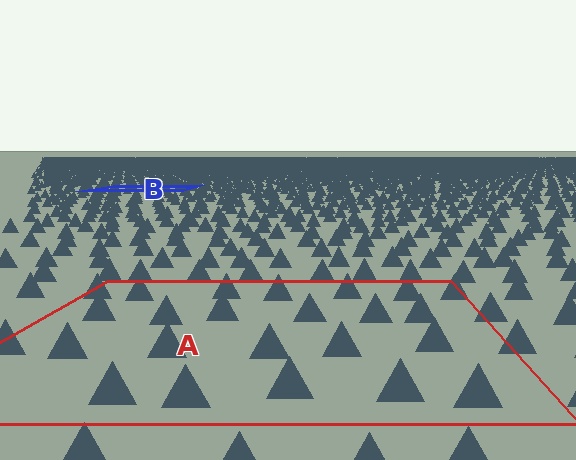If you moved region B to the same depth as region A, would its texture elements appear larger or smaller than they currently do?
They would appear larger. At a closer depth, the same texture elements are projected at a bigger on-screen size.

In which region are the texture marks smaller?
The texture marks are smaller in region B, because it is farther away.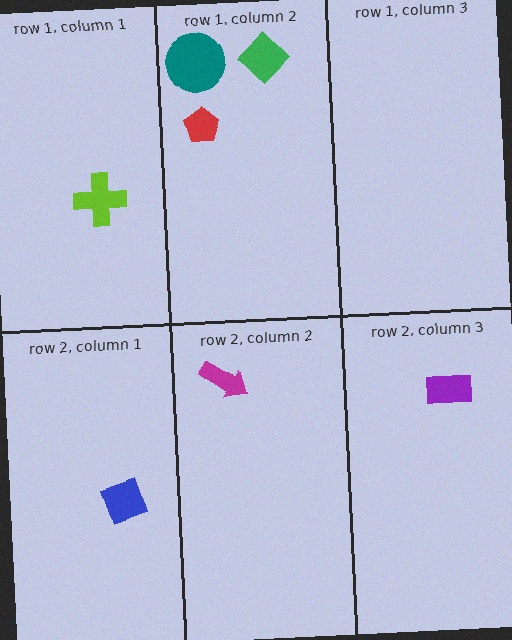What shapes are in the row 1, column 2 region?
The teal circle, the red pentagon, the green diamond.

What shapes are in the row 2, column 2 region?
The magenta arrow.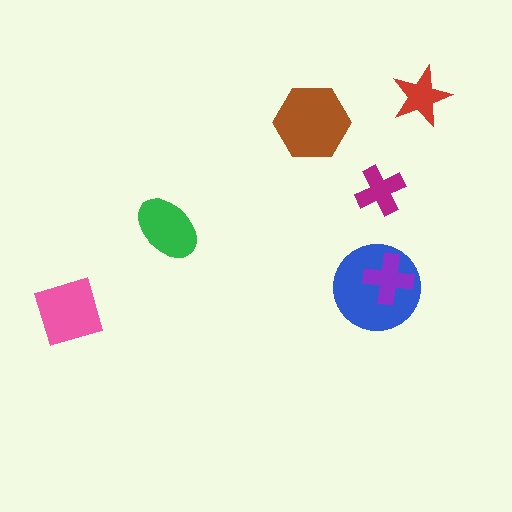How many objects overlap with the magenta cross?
0 objects overlap with the magenta cross.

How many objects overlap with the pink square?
0 objects overlap with the pink square.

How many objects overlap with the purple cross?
1 object overlaps with the purple cross.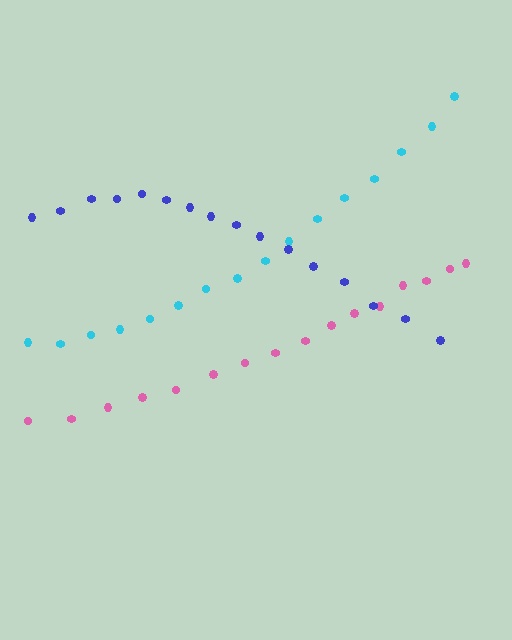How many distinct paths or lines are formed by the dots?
There are 3 distinct paths.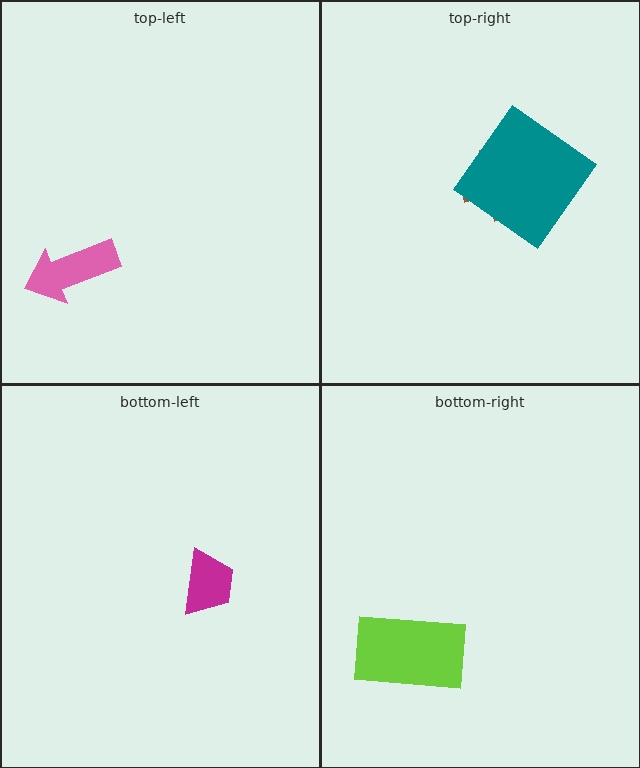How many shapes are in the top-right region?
2.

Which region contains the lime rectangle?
The bottom-right region.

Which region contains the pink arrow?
The top-left region.